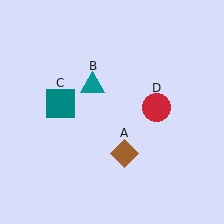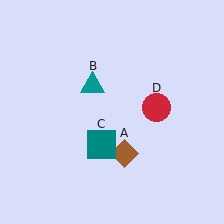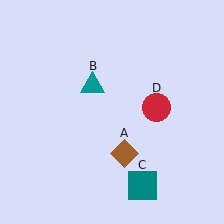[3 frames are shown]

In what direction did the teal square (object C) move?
The teal square (object C) moved down and to the right.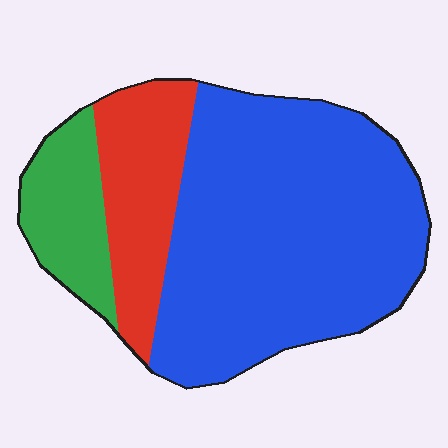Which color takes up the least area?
Green, at roughly 15%.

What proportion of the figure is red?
Red takes up about one fifth (1/5) of the figure.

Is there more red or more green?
Red.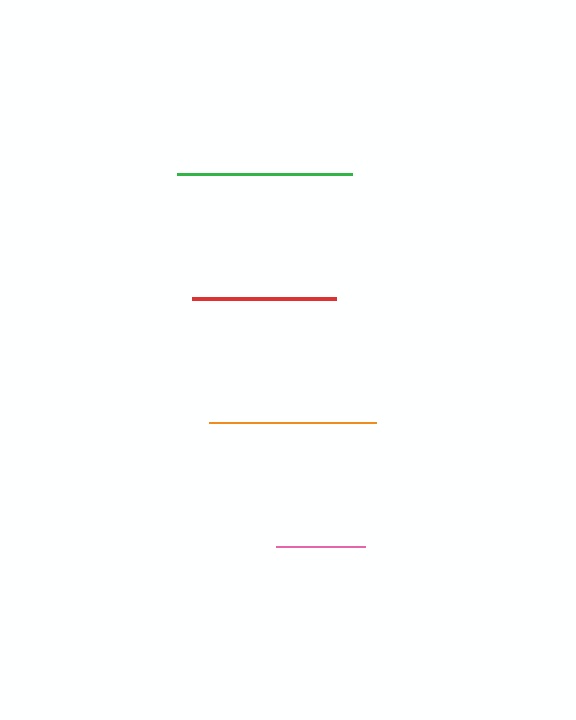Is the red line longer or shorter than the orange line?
The orange line is longer than the red line.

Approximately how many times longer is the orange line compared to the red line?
The orange line is approximately 1.2 times the length of the red line.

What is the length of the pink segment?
The pink segment is approximately 89 pixels long.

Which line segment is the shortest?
The pink line is the shortest at approximately 89 pixels.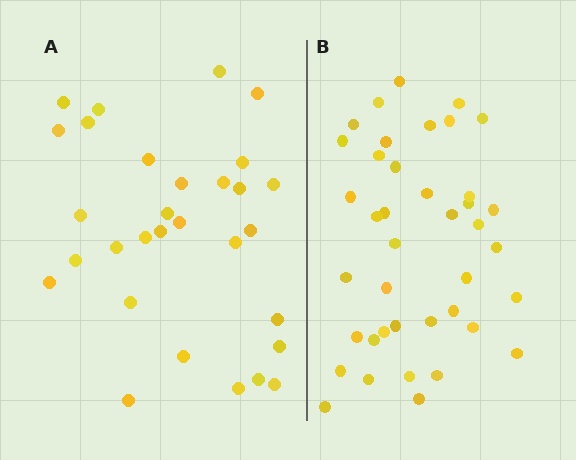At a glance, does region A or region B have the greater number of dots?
Region B (the right region) has more dots.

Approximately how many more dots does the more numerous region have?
Region B has roughly 10 or so more dots than region A.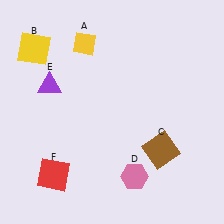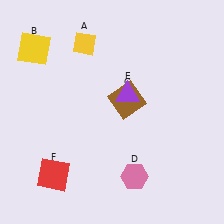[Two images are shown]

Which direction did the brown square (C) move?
The brown square (C) moved up.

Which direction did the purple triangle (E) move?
The purple triangle (E) moved right.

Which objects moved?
The objects that moved are: the brown square (C), the purple triangle (E).